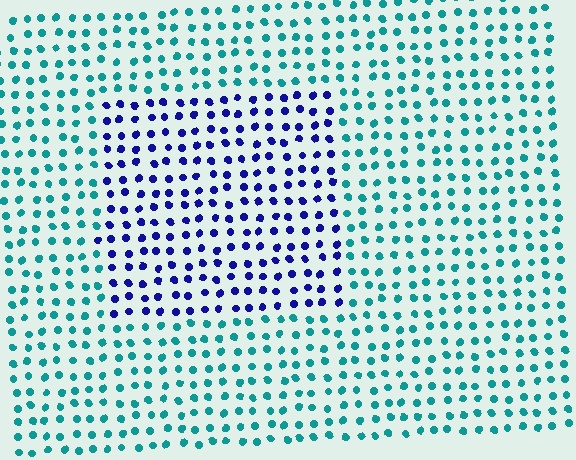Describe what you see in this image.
The image is filled with small teal elements in a uniform arrangement. A rectangle-shaped region is visible where the elements are tinted to a slightly different hue, forming a subtle color boundary.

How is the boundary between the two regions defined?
The boundary is defined purely by a slight shift in hue (about 62 degrees). Spacing, size, and orientation are identical on both sides.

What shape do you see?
I see a rectangle.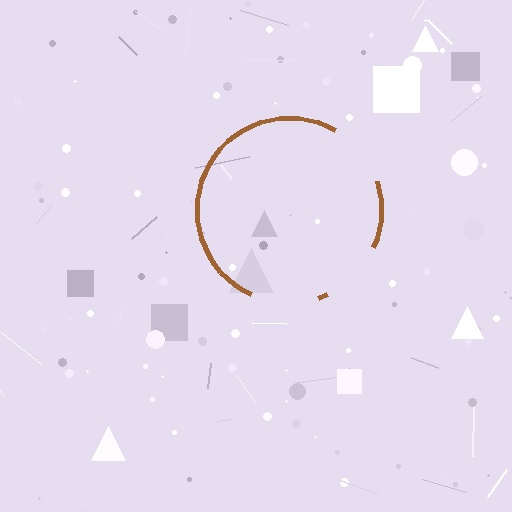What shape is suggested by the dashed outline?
The dashed outline suggests a circle.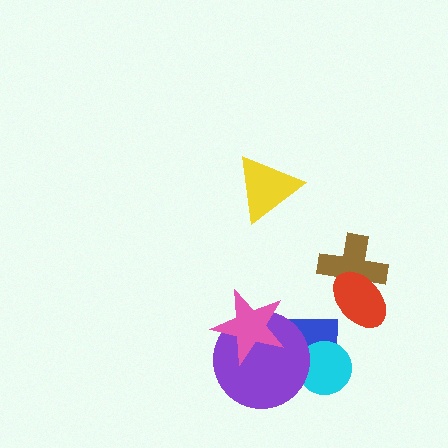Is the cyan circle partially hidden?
Yes, it is partially covered by another shape.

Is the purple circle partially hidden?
Yes, it is partially covered by another shape.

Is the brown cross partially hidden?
Yes, it is partially covered by another shape.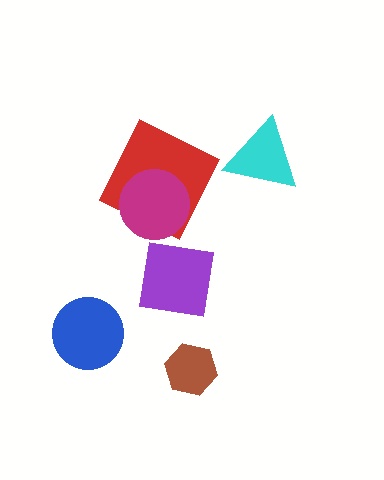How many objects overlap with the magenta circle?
1 object overlaps with the magenta circle.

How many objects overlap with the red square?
1 object overlaps with the red square.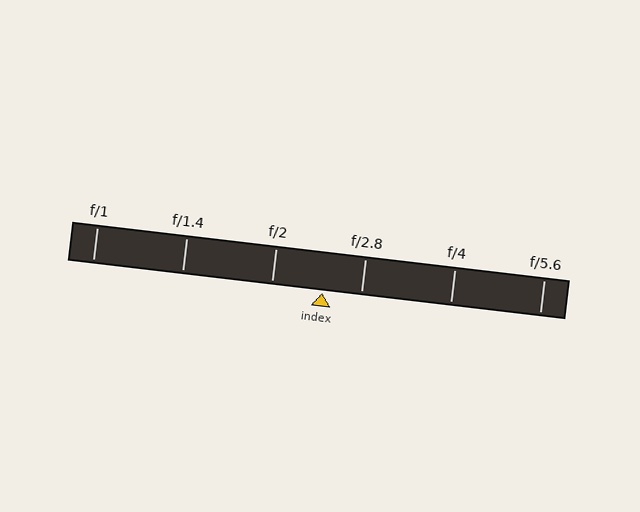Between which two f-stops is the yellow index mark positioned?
The index mark is between f/2 and f/2.8.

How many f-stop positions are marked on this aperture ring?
There are 6 f-stop positions marked.